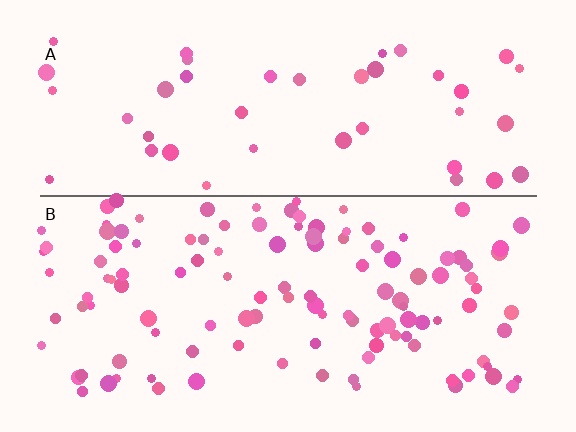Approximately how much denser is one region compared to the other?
Approximately 2.7× — region B over region A.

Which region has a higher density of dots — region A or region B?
B (the bottom).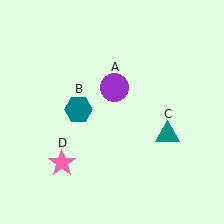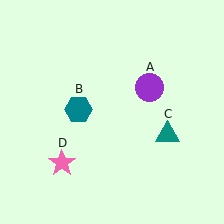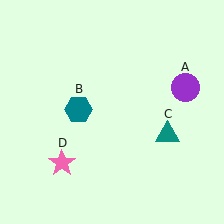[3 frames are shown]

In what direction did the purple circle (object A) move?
The purple circle (object A) moved right.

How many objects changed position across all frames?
1 object changed position: purple circle (object A).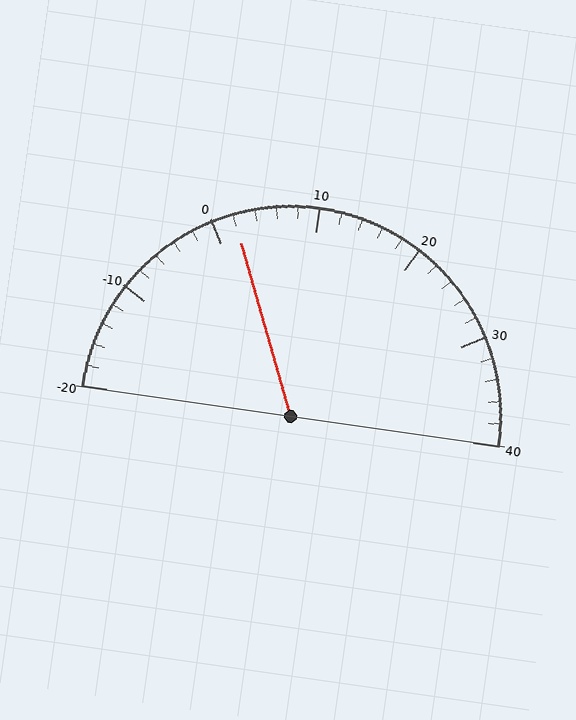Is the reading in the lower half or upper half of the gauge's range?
The reading is in the lower half of the range (-20 to 40).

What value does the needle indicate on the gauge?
The needle indicates approximately 2.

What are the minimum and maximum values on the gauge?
The gauge ranges from -20 to 40.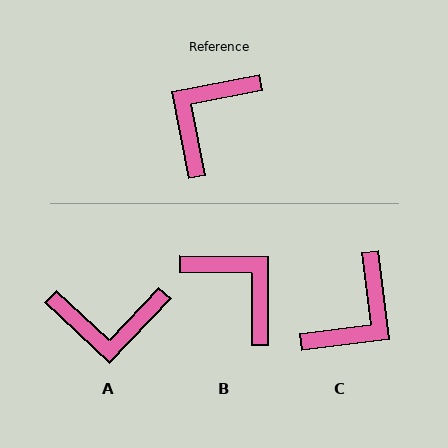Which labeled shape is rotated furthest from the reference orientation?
C, about 176 degrees away.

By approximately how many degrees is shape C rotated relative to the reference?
Approximately 176 degrees counter-clockwise.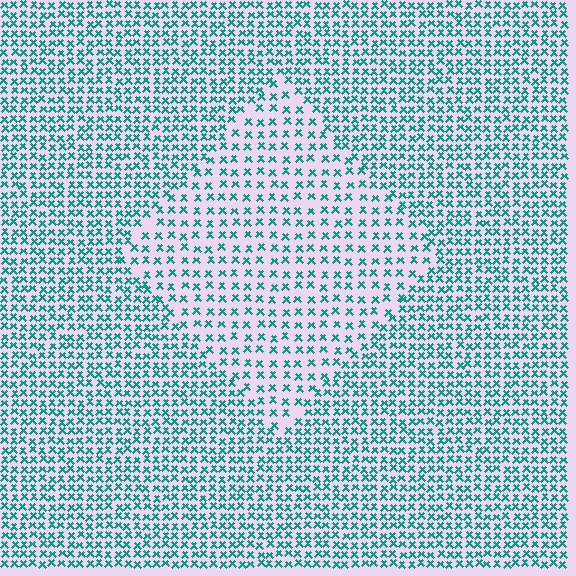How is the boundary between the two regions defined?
The boundary is defined by a change in element density (approximately 1.8x ratio). All elements are the same color, size, and shape.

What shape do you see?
I see a diamond.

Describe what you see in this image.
The image contains small teal elements arranged at two different densities. A diamond-shaped region is visible where the elements are less densely packed than the surrounding area.